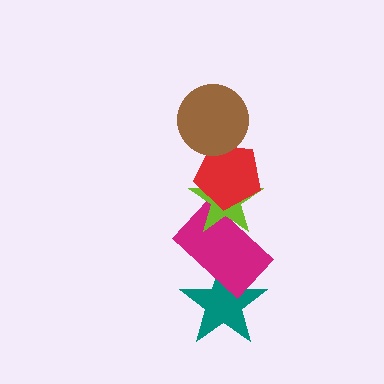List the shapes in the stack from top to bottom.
From top to bottom: the brown circle, the red pentagon, the lime star, the magenta rectangle, the teal star.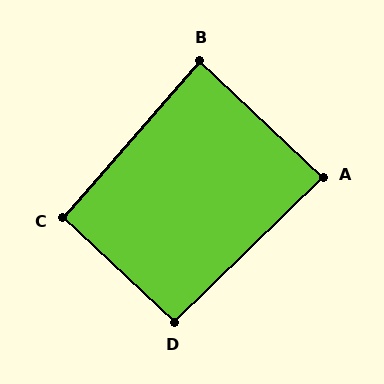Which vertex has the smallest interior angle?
B, at approximately 88 degrees.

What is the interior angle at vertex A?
Approximately 88 degrees (approximately right).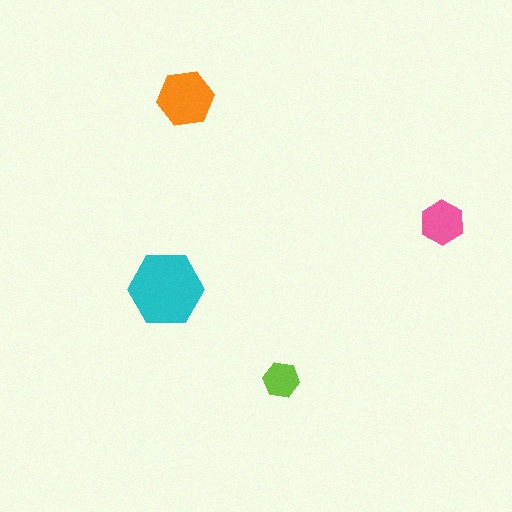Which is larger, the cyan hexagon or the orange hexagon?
The cyan one.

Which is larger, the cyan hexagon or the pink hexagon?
The cyan one.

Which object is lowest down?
The lime hexagon is bottommost.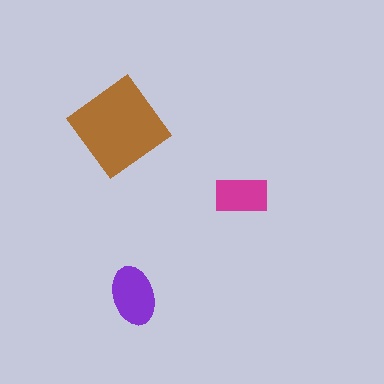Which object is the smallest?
The magenta rectangle.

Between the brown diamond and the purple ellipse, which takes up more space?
The brown diamond.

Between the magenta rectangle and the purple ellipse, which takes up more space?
The purple ellipse.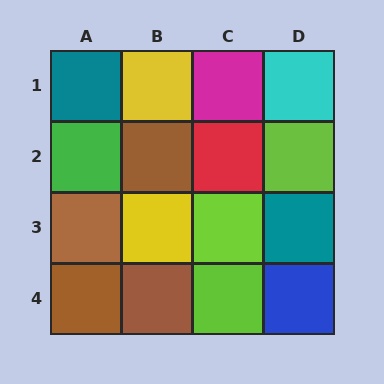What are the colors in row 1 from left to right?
Teal, yellow, magenta, cyan.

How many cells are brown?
4 cells are brown.